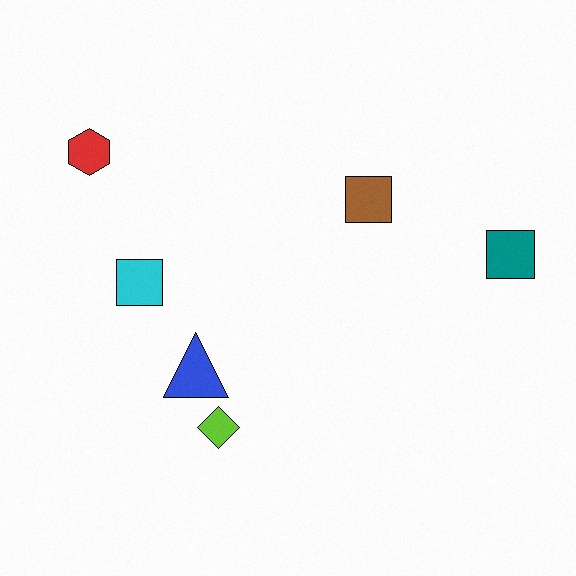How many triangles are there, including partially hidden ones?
There is 1 triangle.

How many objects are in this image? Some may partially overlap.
There are 6 objects.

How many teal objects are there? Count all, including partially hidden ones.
There is 1 teal object.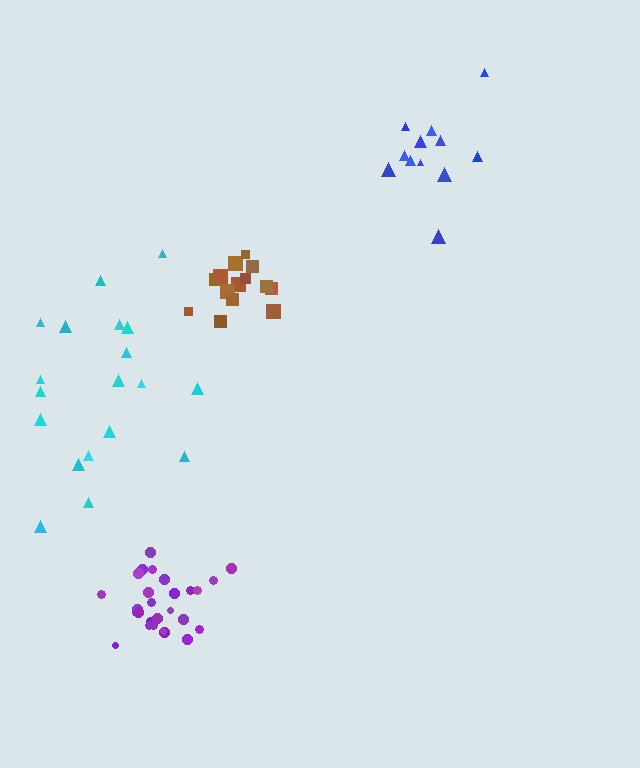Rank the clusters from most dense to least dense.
brown, purple, blue, cyan.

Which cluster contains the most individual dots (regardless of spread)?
Purple (27).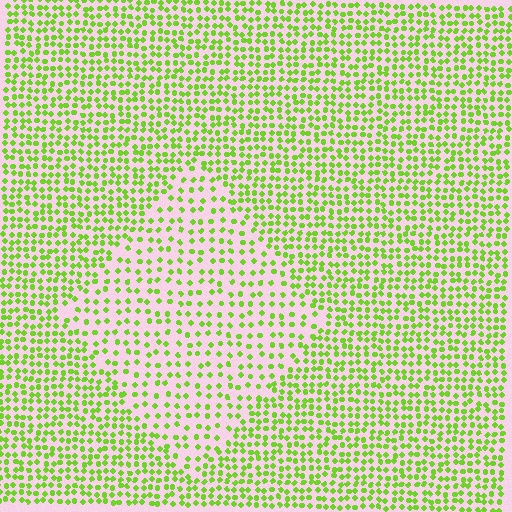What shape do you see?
I see a diamond.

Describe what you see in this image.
The image contains small lime elements arranged at two different densities. A diamond-shaped region is visible where the elements are less densely packed than the surrounding area.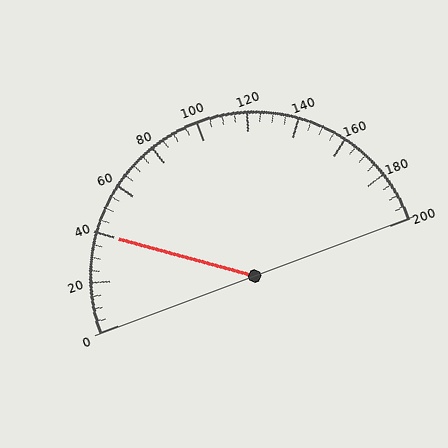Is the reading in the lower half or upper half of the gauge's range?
The reading is in the lower half of the range (0 to 200).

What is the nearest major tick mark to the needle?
The nearest major tick mark is 40.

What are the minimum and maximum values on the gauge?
The gauge ranges from 0 to 200.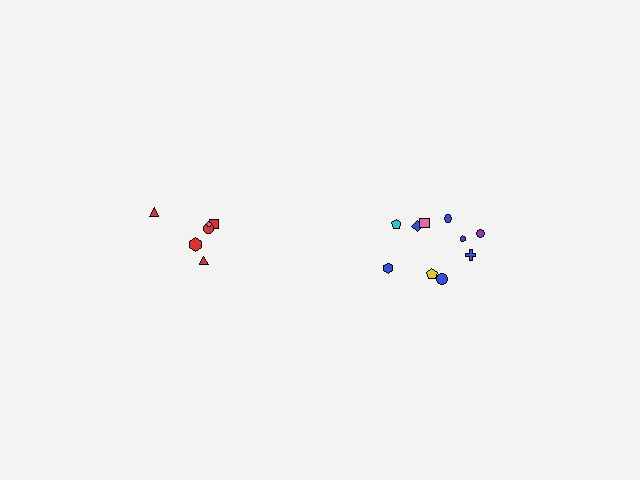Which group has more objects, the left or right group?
The right group.